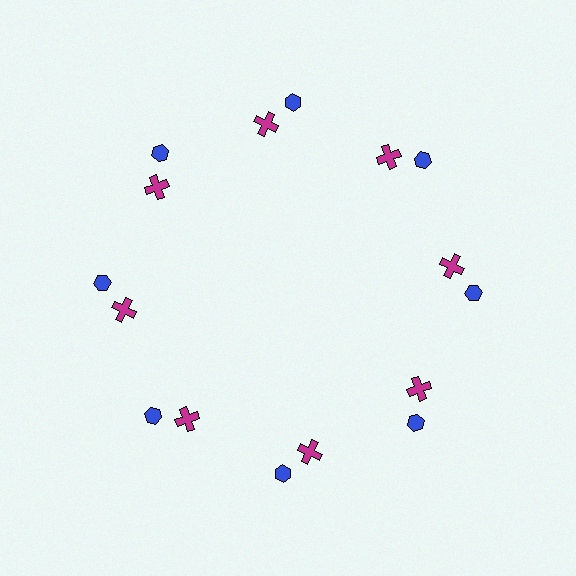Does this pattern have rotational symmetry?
Yes, this pattern has 8-fold rotational symmetry. It looks the same after rotating 45 degrees around the center.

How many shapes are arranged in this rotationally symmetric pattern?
There are 16 shapes, arranged in 8 groups of 2.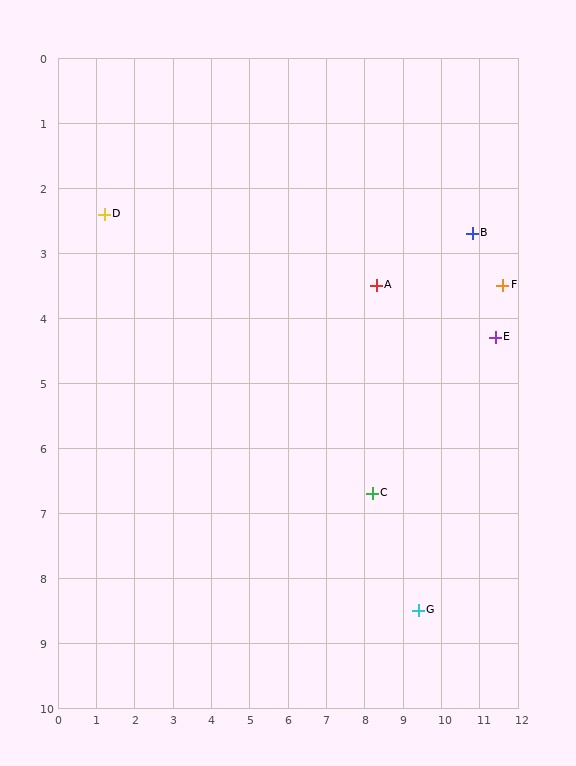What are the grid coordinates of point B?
Point B is at approximately (10.8, 2.7).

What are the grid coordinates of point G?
Point G is at approximately (9.4, 8.5).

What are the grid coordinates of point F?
Point F is at approximately (11.6, 3.5).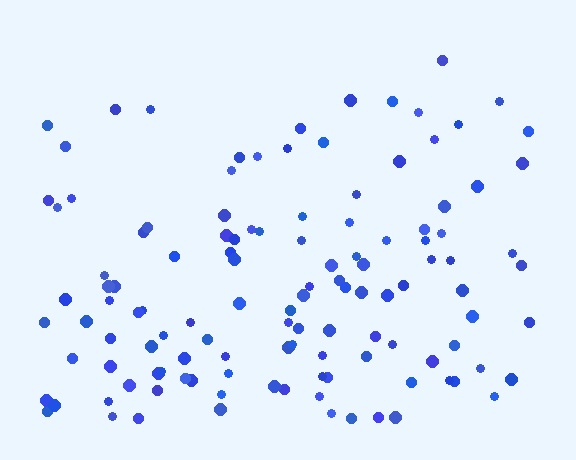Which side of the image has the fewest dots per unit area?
The top.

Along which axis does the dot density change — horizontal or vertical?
Vertical.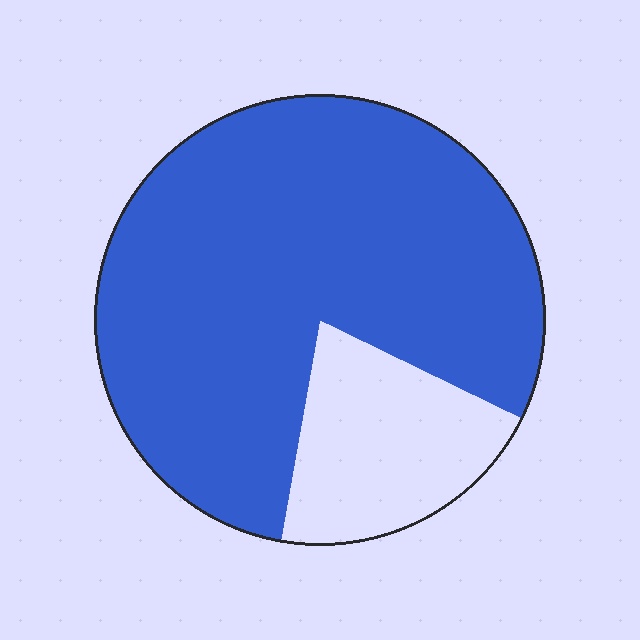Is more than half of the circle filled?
Yes.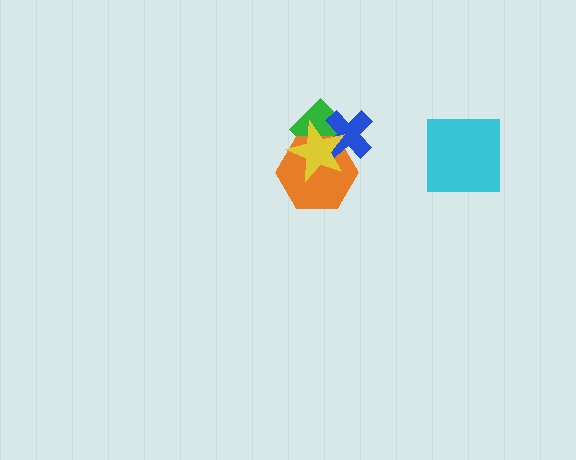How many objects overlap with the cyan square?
0 objects overlap with the cyan square.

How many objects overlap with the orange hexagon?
3 objects overlap with the orange hexagon.